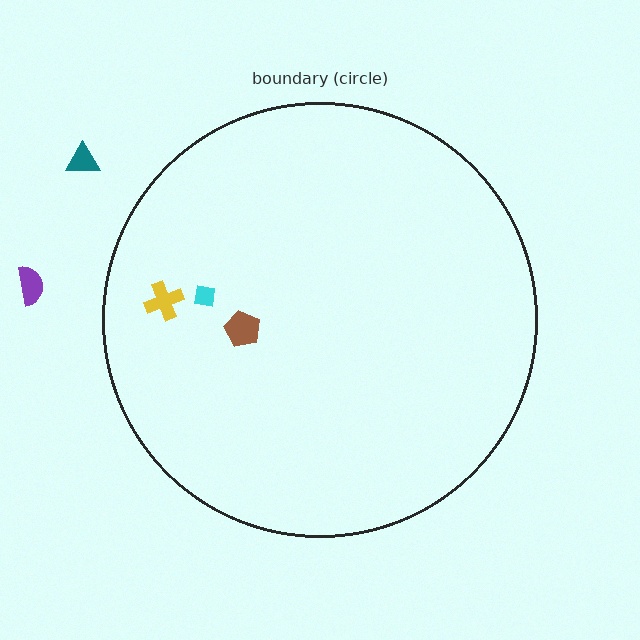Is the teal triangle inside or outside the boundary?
Outside.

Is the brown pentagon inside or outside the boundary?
Inside.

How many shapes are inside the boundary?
3 inside, 2 outside.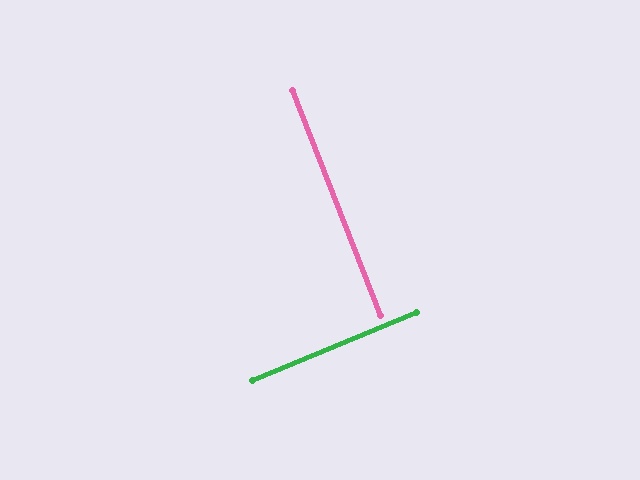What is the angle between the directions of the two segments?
Approximately 89 degrees.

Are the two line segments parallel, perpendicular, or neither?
Perpendicular — they meet at approximately 89°.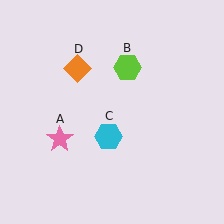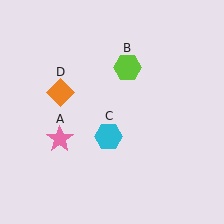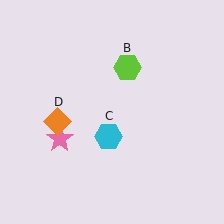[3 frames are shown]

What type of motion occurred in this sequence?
The orange diamond (object D) rotated counterclockwise around the center of the scene.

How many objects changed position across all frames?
1 object changed position: orange diamond (object D).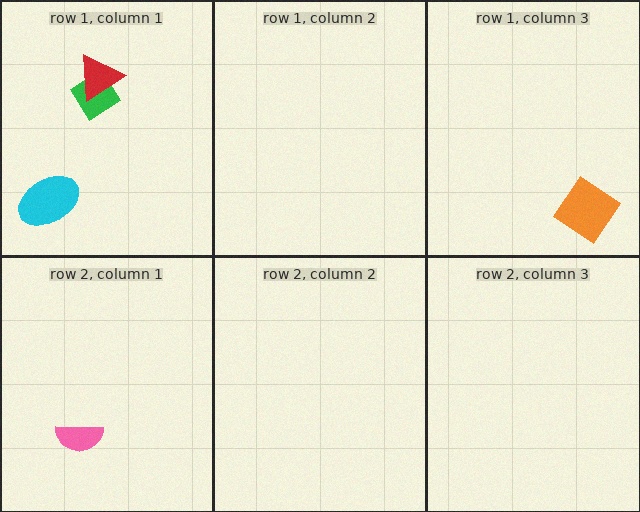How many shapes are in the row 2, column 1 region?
1.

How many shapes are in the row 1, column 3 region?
1.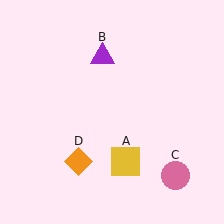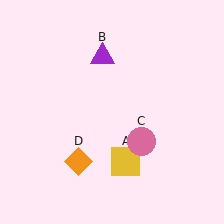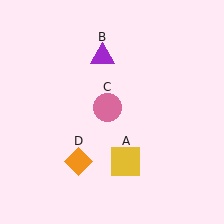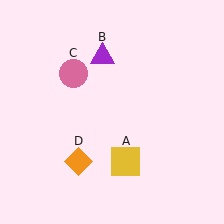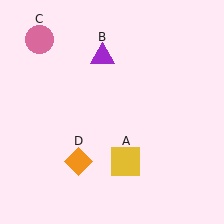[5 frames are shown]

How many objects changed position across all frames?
1 object changed position: pink circle (object C).